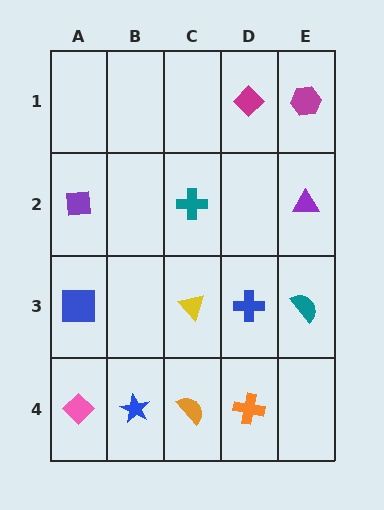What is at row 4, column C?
An orange semicircle.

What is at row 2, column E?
A purple triangle.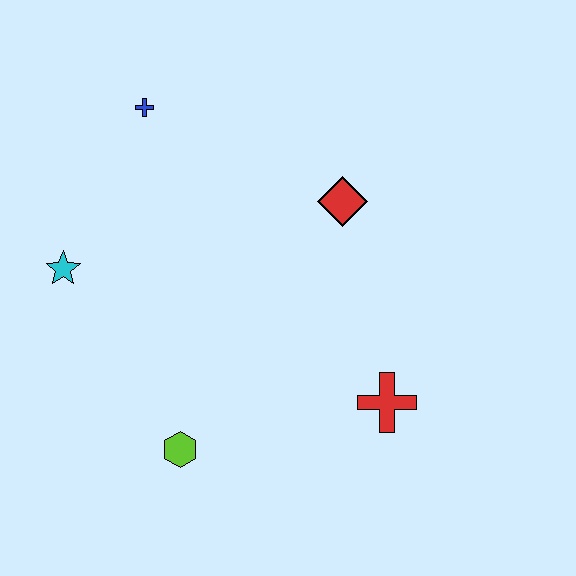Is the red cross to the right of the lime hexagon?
Yes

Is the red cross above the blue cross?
No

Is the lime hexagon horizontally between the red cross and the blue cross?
Yes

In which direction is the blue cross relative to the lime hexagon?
The blue cross is above the lime hexagon.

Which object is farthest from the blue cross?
The red cross is farthest from the blue cross.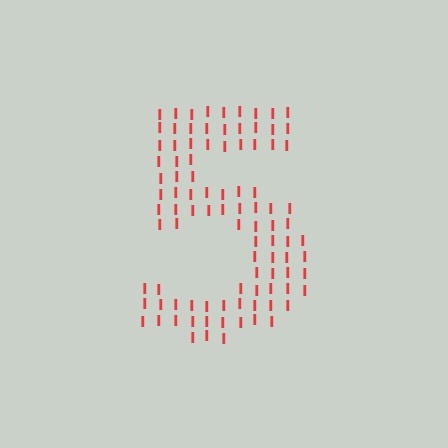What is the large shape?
The large shape is the digit 5.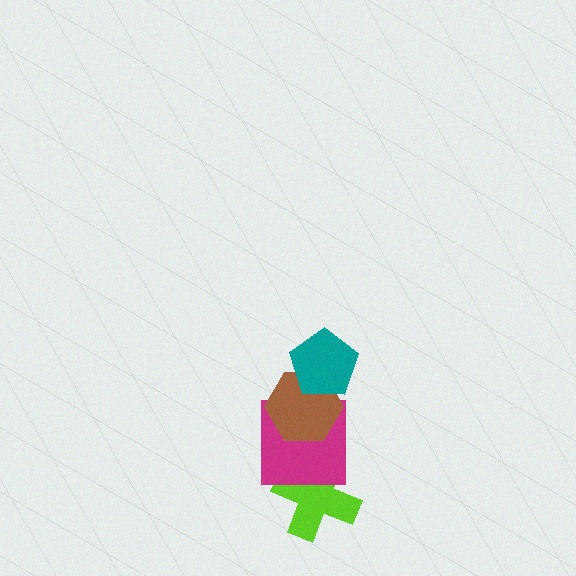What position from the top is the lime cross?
The lime cross is 4th from the top.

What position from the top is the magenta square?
The magenta square is 3rd from the top.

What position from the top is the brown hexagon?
The brown hexagon is 2nd from the top.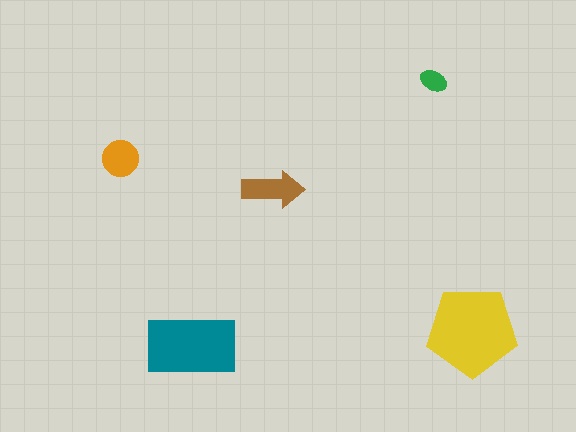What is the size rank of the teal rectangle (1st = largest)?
2nd.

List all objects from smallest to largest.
The green ellipse, the orange circle, the brown arrow, the teal rectangle, the yellow pentagon.